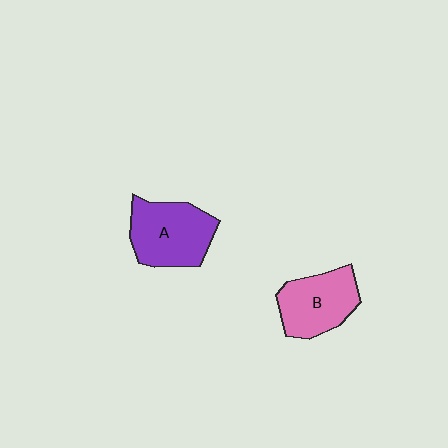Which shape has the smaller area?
Shape B (pink).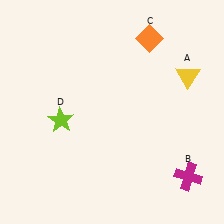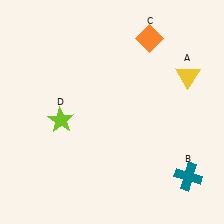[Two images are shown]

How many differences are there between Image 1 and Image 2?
There is 1 difference between the two images.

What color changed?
The cross (B) changed from magenta in Image 1 to teal in Image 2.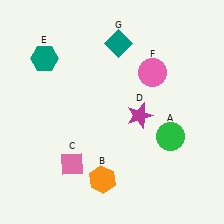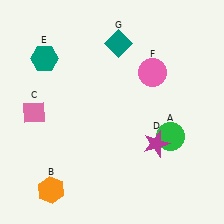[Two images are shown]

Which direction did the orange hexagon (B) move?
The orange hexagon (B) moved left.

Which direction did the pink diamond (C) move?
The pink diamond (C) moved up.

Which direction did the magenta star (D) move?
The magenta star (D) moved down.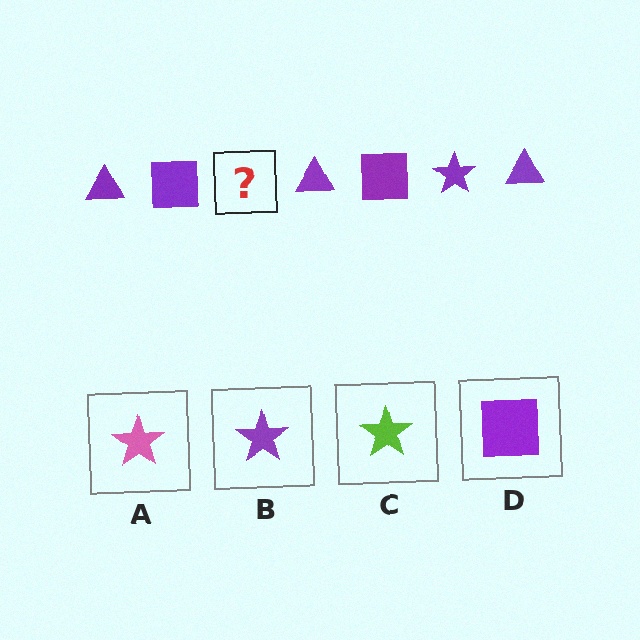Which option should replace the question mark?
Option B.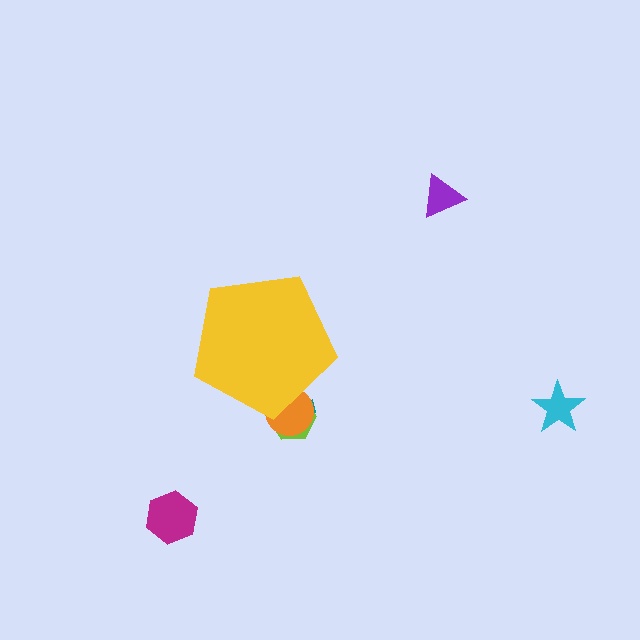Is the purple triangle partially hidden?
No, the purple triangle is fully visible.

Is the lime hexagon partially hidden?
Yes, the lime hexagon is partially hidden behind the yellow pentagon.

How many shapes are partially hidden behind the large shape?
3 shapes are partially hidden.